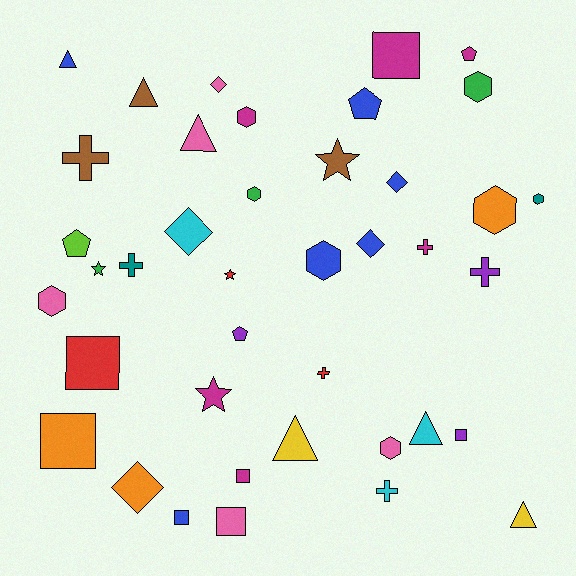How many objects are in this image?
There are 40 objects.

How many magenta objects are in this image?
There are 6 magenta objects.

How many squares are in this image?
There are 7 squares.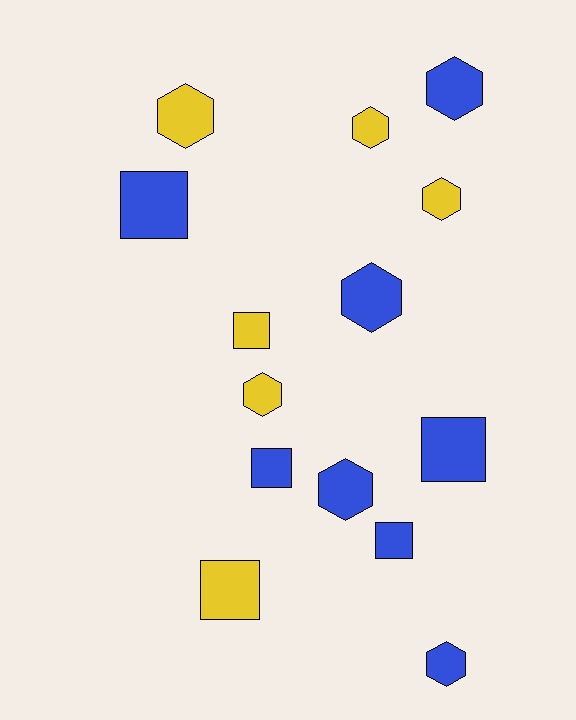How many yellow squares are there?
There are 2 yellow squares.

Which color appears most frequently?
Blue, with 8 objects.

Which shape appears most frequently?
Hexagon, with 8 objects.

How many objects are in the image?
There are 14 objects.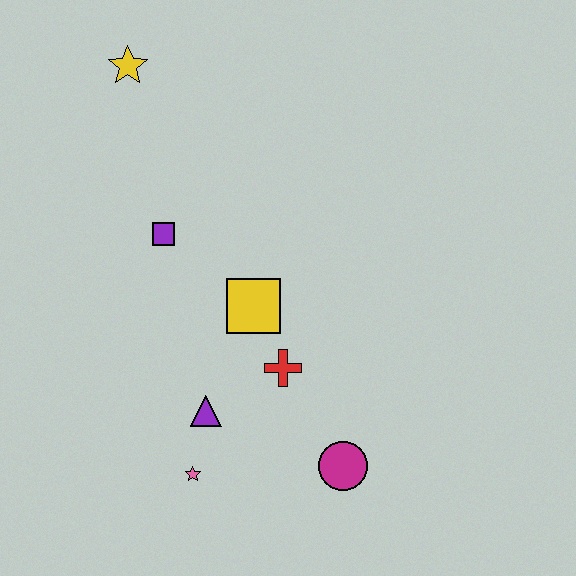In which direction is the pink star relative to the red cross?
The pink star is below the red cross.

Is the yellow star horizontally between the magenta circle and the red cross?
No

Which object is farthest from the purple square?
The magenta circle is farthest from the purple square.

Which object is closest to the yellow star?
The purple square is closest to the yellow star.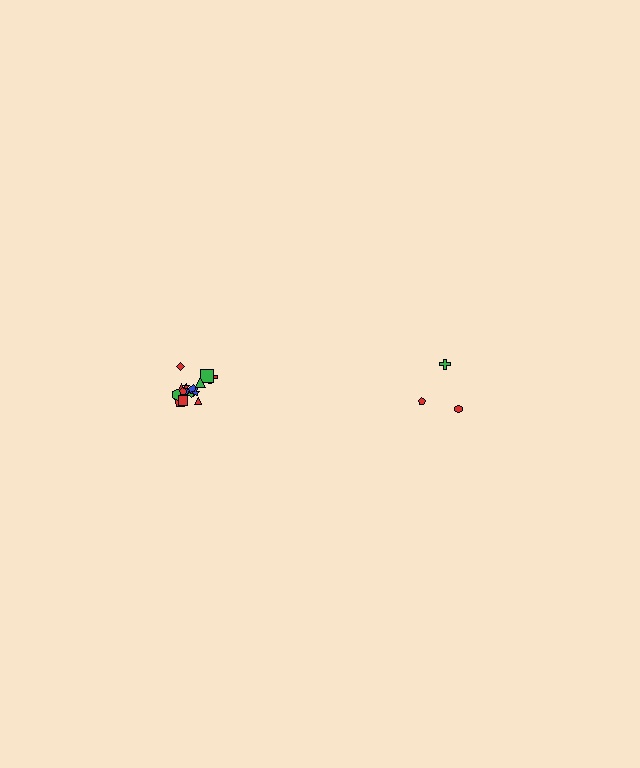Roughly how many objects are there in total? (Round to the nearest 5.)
Roughly 20 objects in total.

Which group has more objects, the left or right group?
The left group.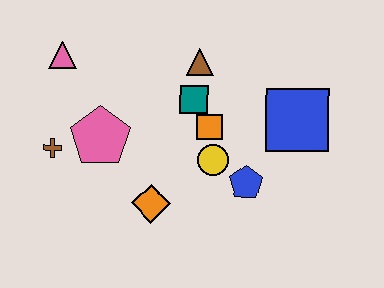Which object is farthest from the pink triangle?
The blue square is farthest from the pink triangle.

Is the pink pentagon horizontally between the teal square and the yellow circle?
No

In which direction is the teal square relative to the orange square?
The teal square is above the orange square.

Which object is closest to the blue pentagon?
The yellow circle is closest to the blue pentagon.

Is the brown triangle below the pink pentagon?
No